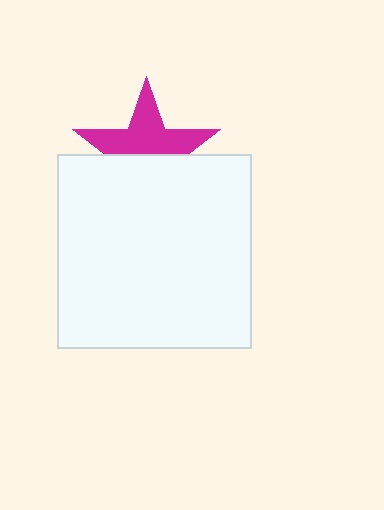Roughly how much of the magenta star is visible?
About half of it is visible (roughly 53%).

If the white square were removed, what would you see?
You would see the complete magenta star.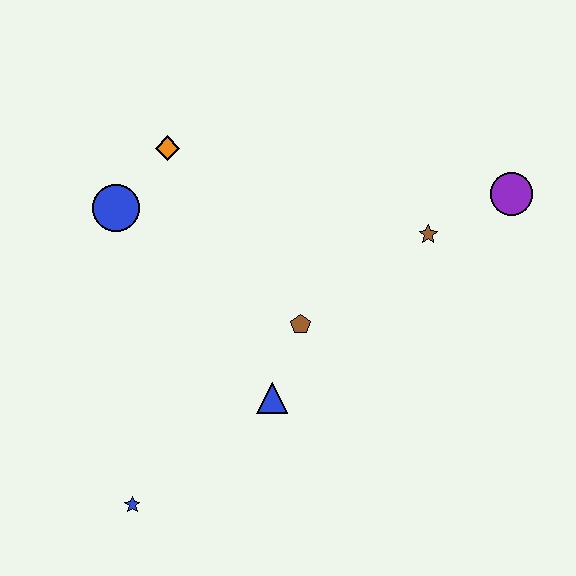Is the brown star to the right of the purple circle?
No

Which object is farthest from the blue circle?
The purple circle is farthest from the blue circle.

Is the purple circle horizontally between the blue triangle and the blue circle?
No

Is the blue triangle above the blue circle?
No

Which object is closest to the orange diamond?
The blue circle is closest to the orange diamond.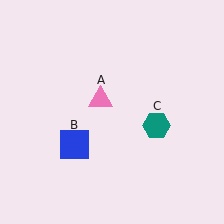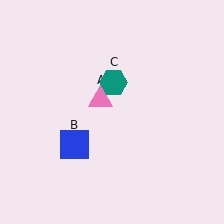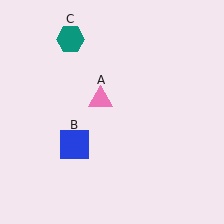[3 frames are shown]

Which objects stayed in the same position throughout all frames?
Pink triangle (object A) and blue square (object B) remained stationary.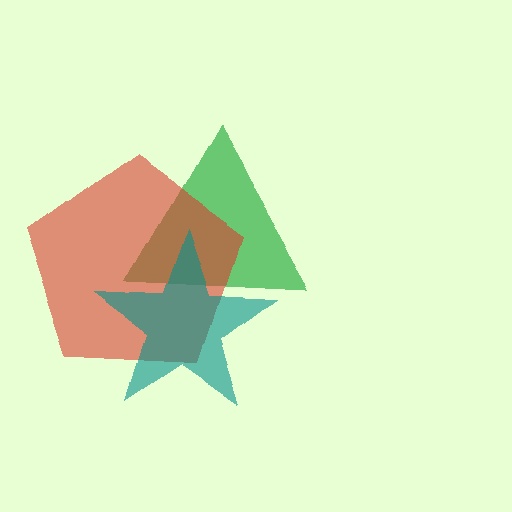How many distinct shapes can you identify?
There are 3 distinct shapes: a green triangle, a red pentagon, a teal star.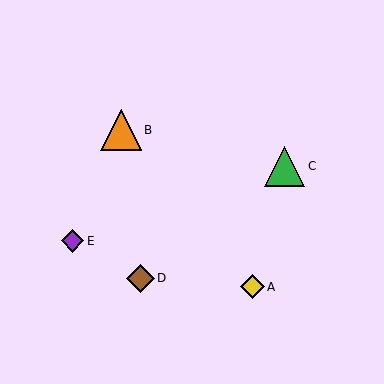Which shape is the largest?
The green triangle (labeled C) is the largest.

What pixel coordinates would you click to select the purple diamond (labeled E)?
Click at (73, 241) to select the purple diamond E.